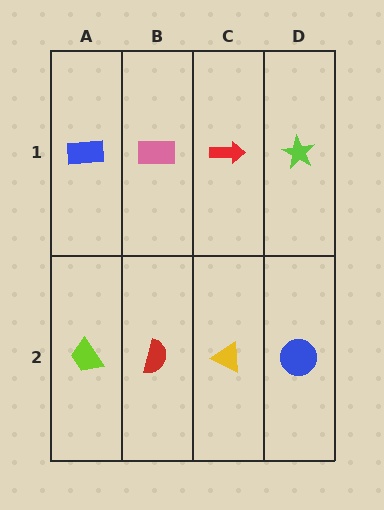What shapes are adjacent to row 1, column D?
A blue circle (row 2, column D), a red arrow (row 1, column C).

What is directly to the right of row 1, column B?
A red arrow.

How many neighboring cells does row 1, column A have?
2.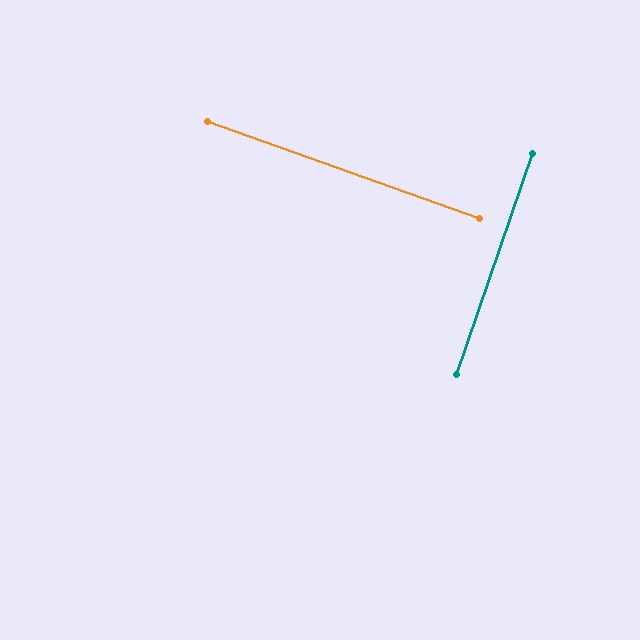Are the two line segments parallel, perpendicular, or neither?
Perpendicular — they meet at approximately 89°.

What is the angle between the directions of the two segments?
Approximately 89 degrees.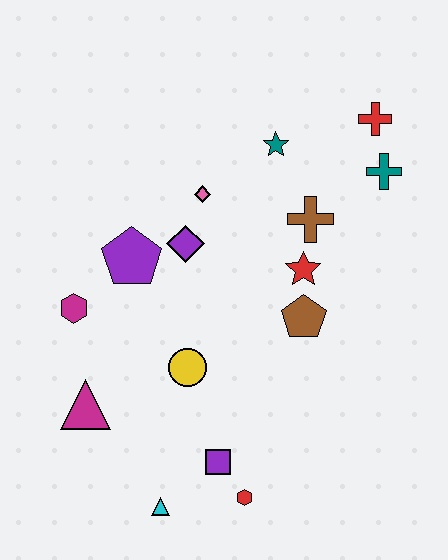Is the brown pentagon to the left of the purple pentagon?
No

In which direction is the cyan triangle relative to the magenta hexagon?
The cyan triangle is below the magenta hexagon.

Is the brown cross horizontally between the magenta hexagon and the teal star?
No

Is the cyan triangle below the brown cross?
Yes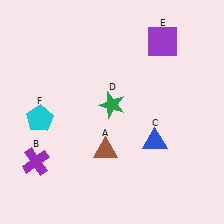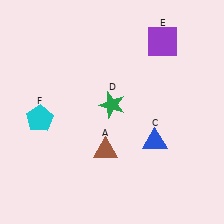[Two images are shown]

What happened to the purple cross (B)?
The purple cross (B) was removed in Image 2. It was in the bottom-left area of Image 1.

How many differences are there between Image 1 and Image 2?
There is 1 difference between the two images.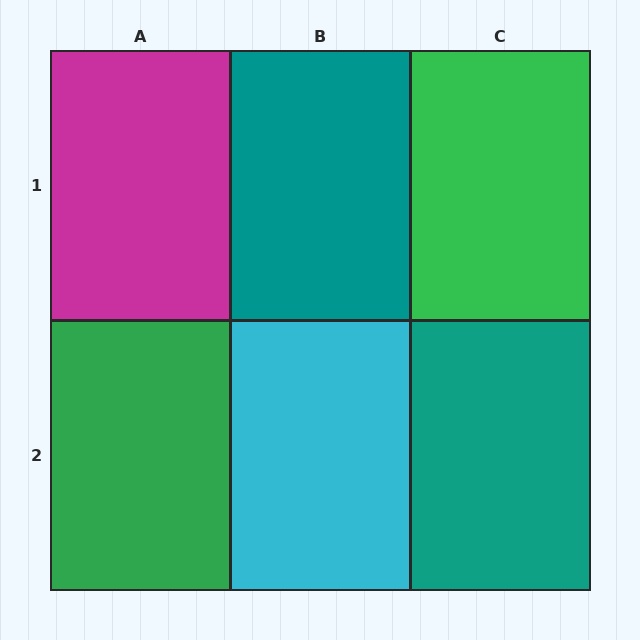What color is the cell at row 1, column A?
Magenta.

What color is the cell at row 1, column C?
Green.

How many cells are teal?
2 cells are teal.